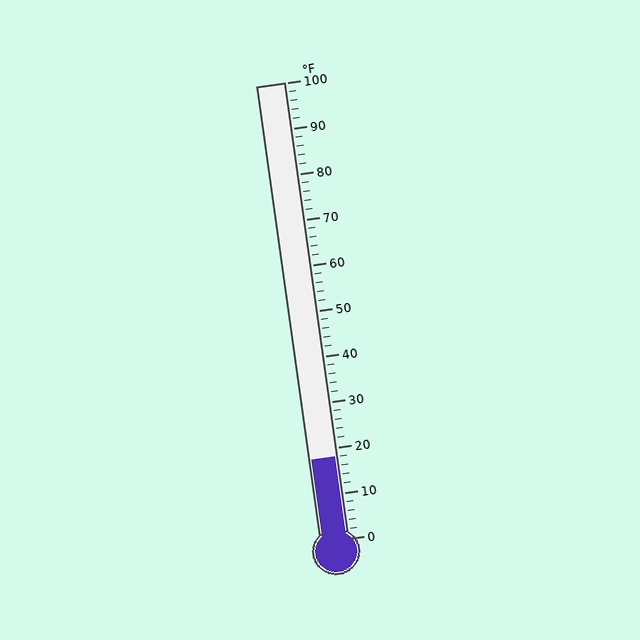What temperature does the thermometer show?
The thermometer shows approximately 18°F.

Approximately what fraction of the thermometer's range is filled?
The thermometer is filled to approximately 20% of its range.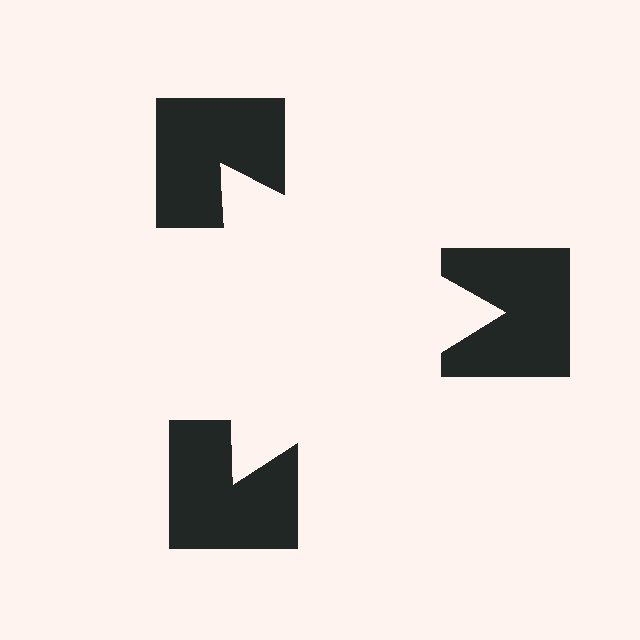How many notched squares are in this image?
There are 3 — one at each vertex of the illusory triangle.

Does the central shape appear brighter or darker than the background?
It typically appears slightly brighter than the background, even though no actual brightness change is drawn.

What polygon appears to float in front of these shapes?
An illusory triangle — its edges are inferred from the aligned wedge cuts in the notched squares, not physically drawn.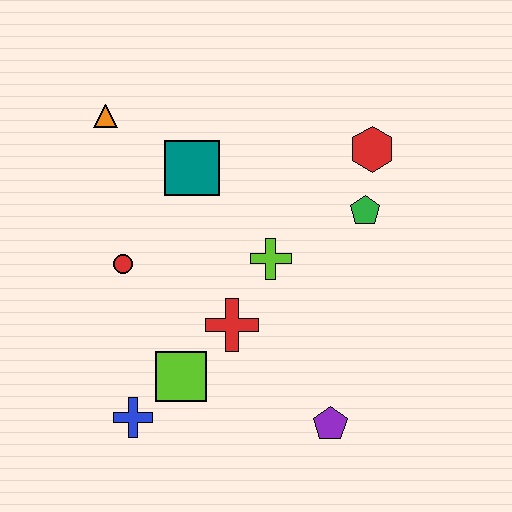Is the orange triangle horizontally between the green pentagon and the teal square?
No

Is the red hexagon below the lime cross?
No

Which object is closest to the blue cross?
The lime square is closest to the blue cross.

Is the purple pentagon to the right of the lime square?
Yes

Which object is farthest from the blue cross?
The red hexagon is farthest from the blue cross.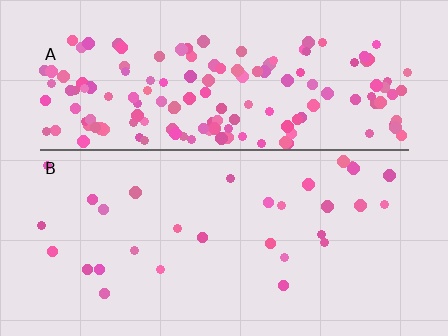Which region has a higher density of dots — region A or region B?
A (the top).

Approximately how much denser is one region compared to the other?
Approximately 5.2× — region A over region B.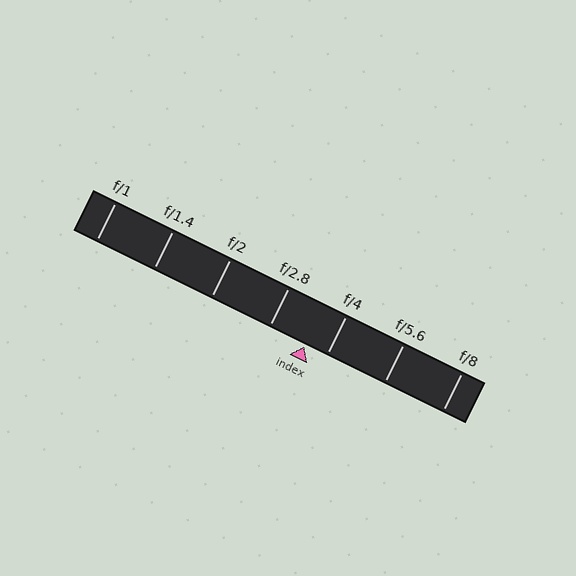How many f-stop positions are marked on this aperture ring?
There are 7 f-stop positions marked.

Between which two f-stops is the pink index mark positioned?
The index mark is between f/2.8 and f/4.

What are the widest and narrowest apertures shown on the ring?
The widest aperture shown is f/1 and the narrowest is f/8.